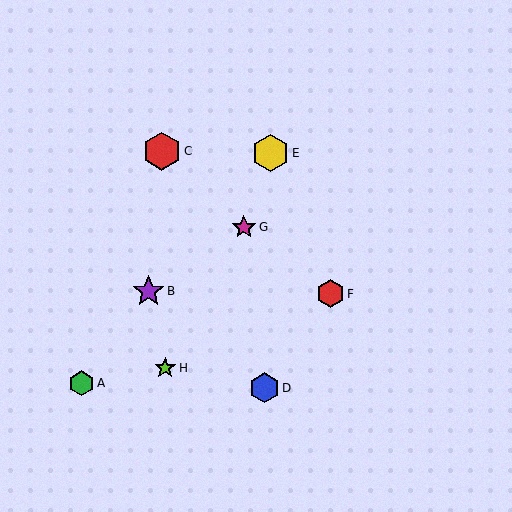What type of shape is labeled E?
Shape E is a yellow hexagon.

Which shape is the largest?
The red hexagon (labeled C) is the largest.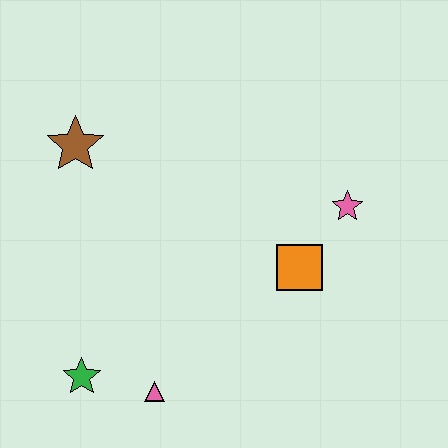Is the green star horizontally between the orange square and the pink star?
No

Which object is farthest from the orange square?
The brown star is farthest from the orange square.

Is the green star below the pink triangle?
No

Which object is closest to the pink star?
The orange square is closest to the pink star.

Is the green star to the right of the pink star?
No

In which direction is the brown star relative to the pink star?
The brown star is to the left of the pink star.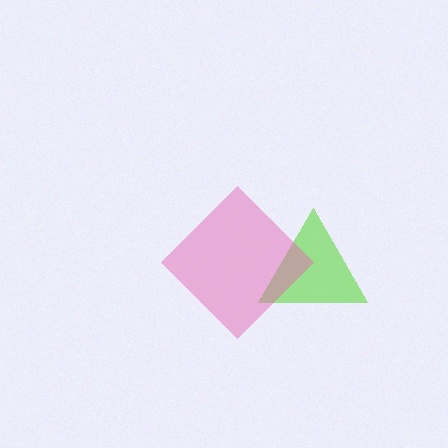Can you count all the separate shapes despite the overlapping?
Yes, there are 2 separate shapes.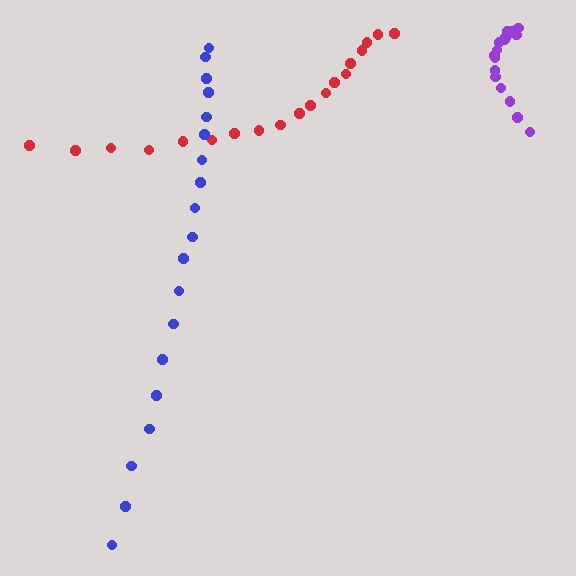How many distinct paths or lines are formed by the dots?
There are 3 distinct paths.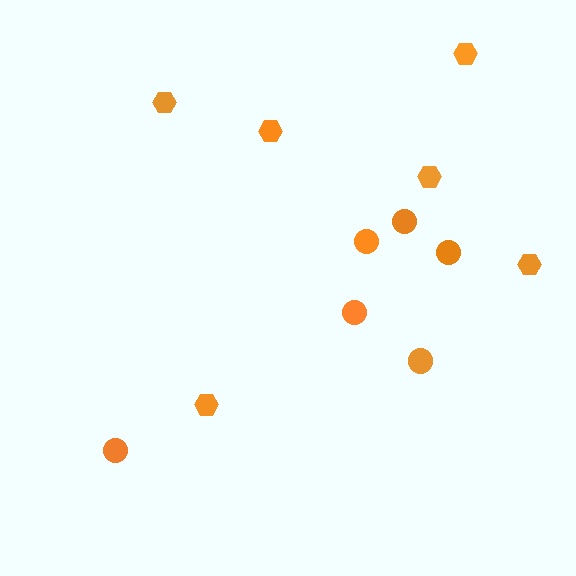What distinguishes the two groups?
There are 2 groups: one group of hexagons (6) and one group of circles (6).